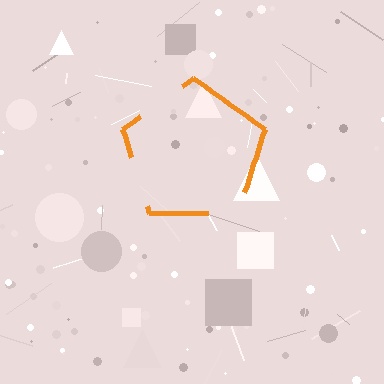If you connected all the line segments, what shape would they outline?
They would outline a pentagon.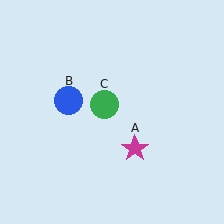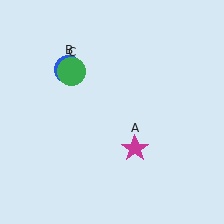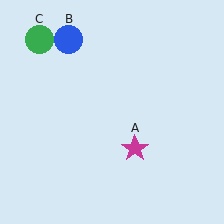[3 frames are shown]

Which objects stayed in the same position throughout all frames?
Magenta star (object A) remained stationary.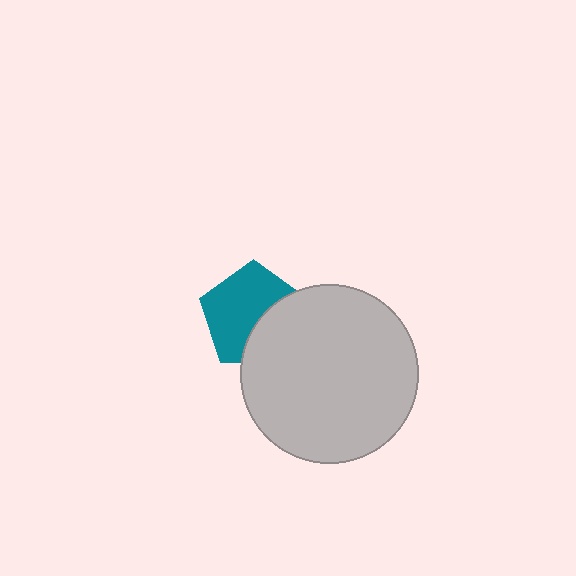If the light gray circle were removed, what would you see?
You would see the complete teal pentagon.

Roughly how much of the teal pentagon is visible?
About half of it is visible (roughly 62%).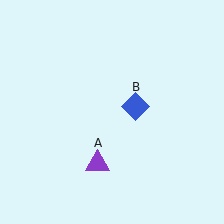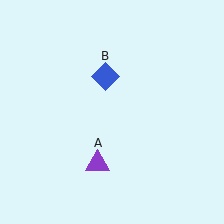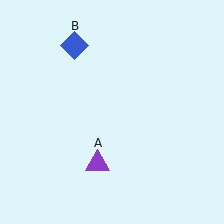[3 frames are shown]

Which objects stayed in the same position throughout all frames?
Purple triangle (object A) remained stationary.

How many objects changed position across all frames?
1 object changed position: blue diamond (object B).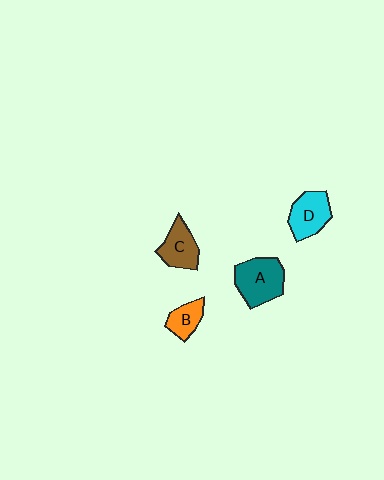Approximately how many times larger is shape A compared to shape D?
Approximately 1.2 times.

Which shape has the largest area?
Shape A (teal).